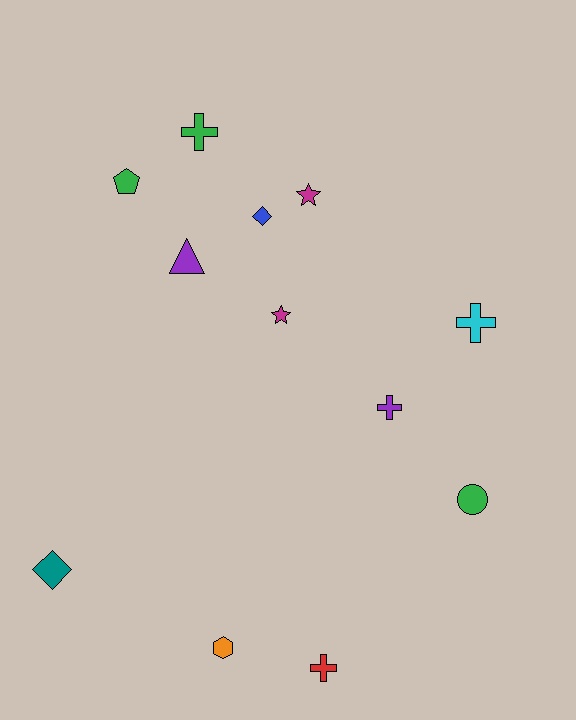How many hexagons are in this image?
There is 1 hexagon.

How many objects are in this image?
There are 12 objects.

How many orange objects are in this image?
There is 1 orange object.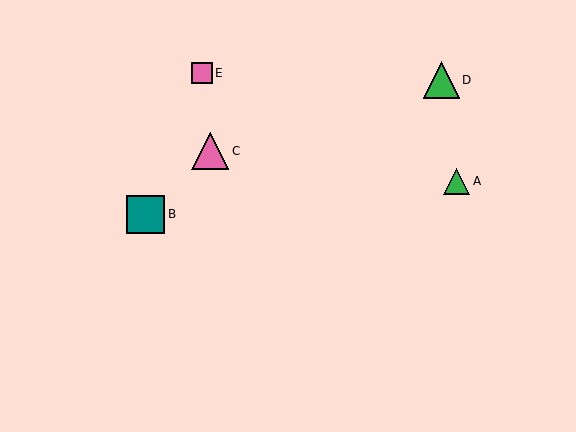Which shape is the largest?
The teal square (labeled B) is the largest.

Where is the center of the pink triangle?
The center of the pink triangle is at (210, 151).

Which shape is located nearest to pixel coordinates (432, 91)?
The green triangle (labeled D) at (441, 80) is nearest to that location.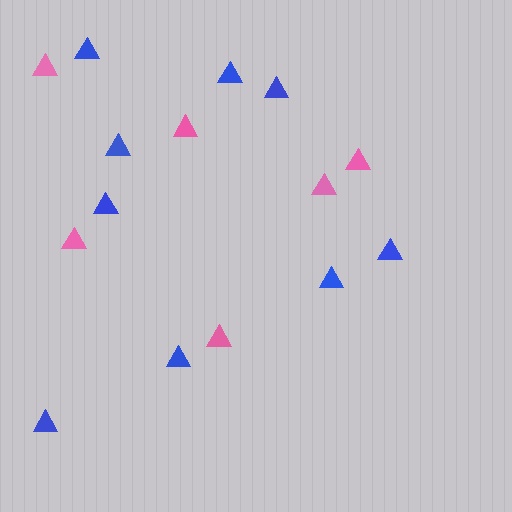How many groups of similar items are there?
There are 2 groups: one group of blue triangles (9) and one group of pink triangles (6).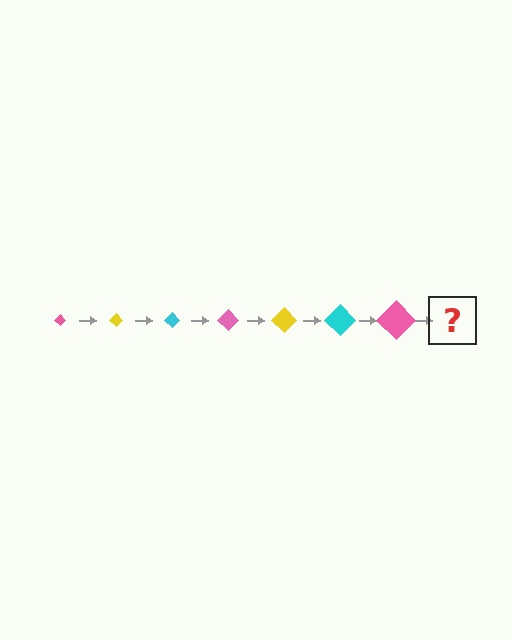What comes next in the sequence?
The next element should be a yellow diamond, larger than the previous one.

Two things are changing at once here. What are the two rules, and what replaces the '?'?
The two rules are that the diamond grows larger each step and the color cycles through pink, yellow, and cyan. The '?' should be a yellow diamond, larger than the previous one.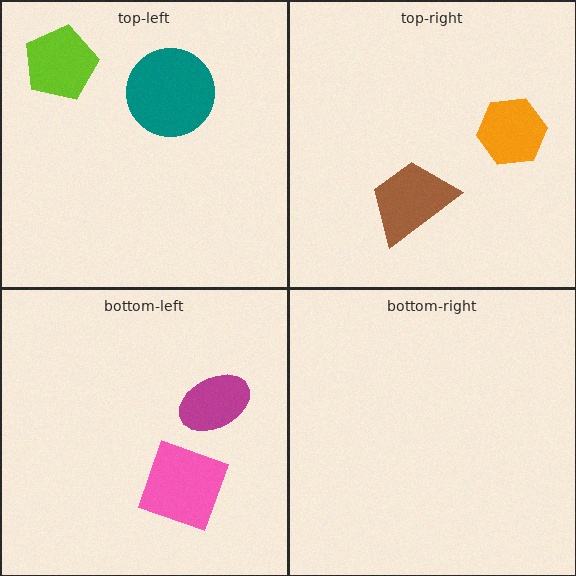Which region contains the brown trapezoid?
The top-right region.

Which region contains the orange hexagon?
The top-right region.